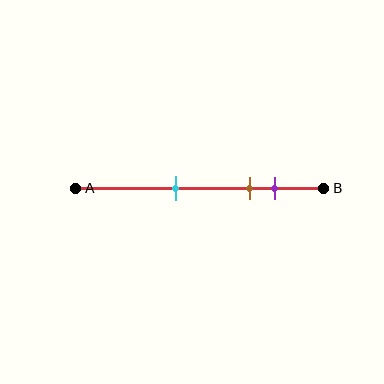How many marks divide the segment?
There are 3 marks dividing the segment.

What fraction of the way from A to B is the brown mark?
The brown mark is approximately 70% (0.7) of the way from A to B.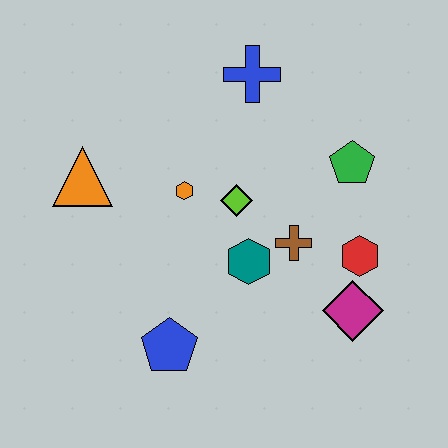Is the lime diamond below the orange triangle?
Yes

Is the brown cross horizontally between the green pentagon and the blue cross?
Yes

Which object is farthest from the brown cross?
The orange triangle is farthest from the brown cross.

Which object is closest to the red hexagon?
The magenta diamond is closest to the red hexagon.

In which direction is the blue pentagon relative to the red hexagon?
The blue pentagon is to the left of the red hexagon.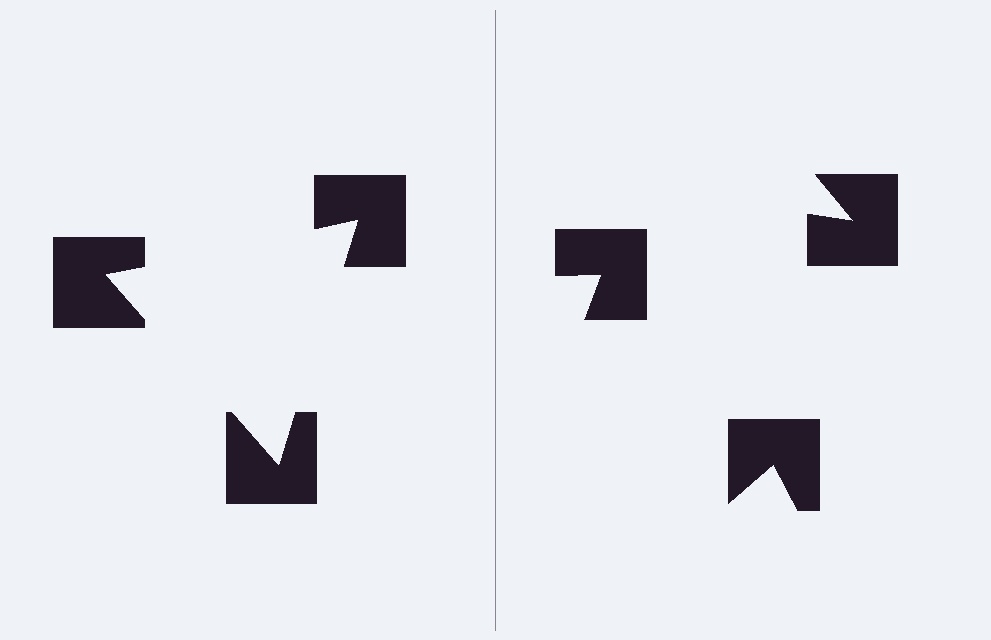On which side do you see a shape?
An illusory triangle appears on the left side. On the right side the wedge cuts are rotated, so no coherent shape forms.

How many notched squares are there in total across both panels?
6 — 3 on each side.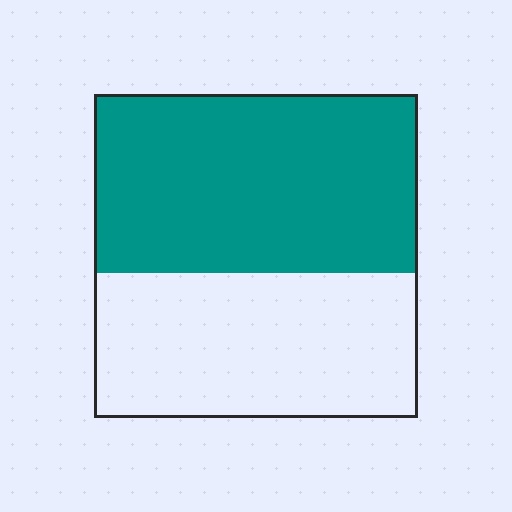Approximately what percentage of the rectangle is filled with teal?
Approximately 55%.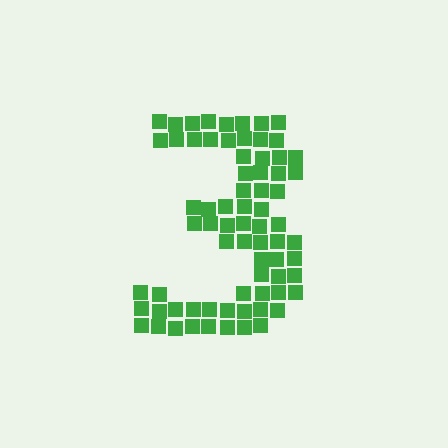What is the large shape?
The large shape is the digit 3.